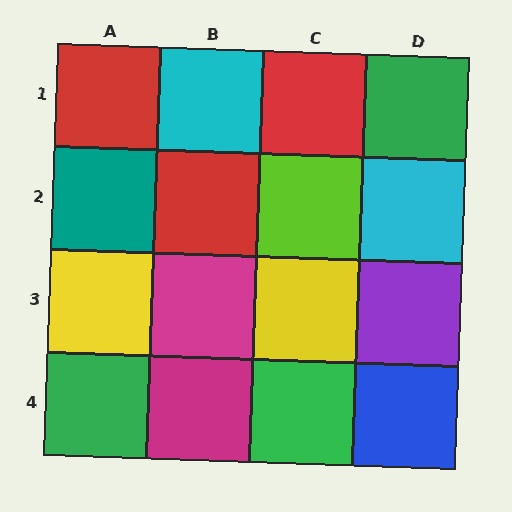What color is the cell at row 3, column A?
Yellow.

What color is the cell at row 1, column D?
Green.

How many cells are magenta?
2 cells are magenta.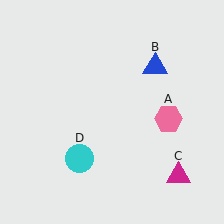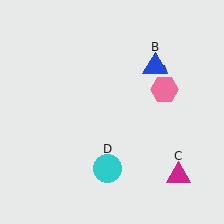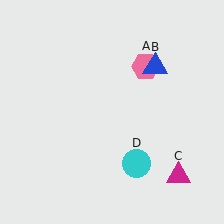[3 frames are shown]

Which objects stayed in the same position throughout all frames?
Blue triangle (object B) and magenta triangle (object C) remained stationary.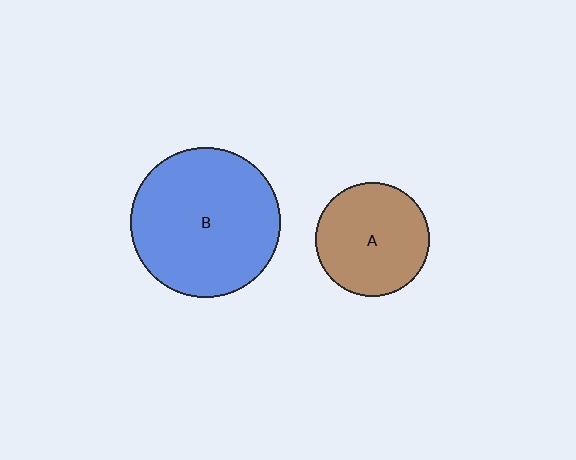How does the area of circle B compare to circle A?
Approximately 1.7 times.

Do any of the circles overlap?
No, none of the circles overlap.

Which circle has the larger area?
Circle B (blue).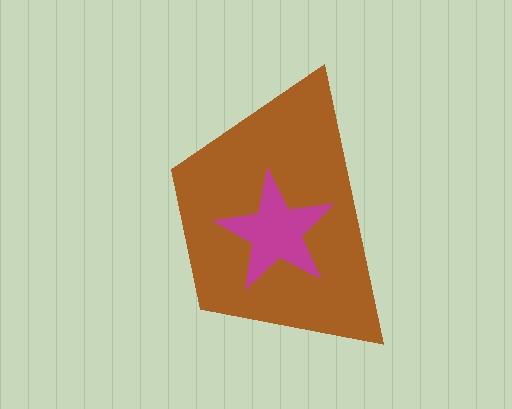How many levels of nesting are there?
2.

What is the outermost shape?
The brown trapezoid.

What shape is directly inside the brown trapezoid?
The magenta star.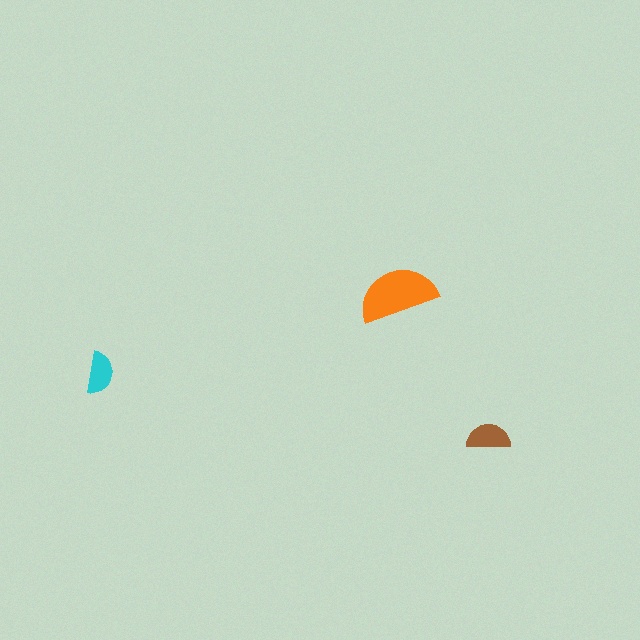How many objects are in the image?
There are 3 objects in the image.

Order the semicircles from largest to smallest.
the orange one, the brown one, the cyan one.